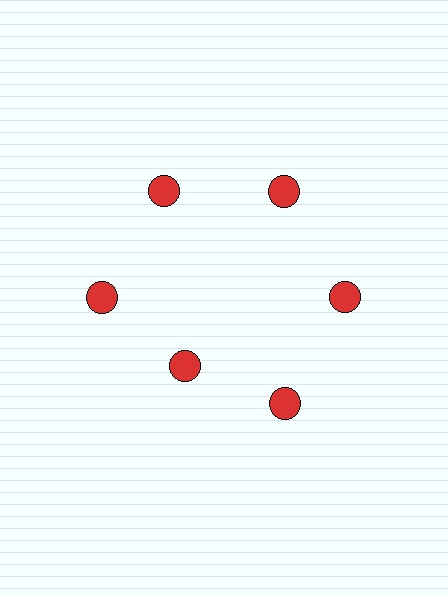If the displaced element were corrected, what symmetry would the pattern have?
It would have 6-fold rotational symmetry — the pattern would map onto itself every 60 degrees.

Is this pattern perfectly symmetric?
No. The 6 red circles are arranged in a ring, but one element near the 7 o'clock position is pulled inward toward the center, breaking the 6-fold rotational symmetry.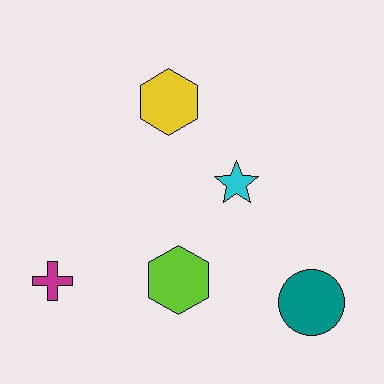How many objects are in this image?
There are 5 objects.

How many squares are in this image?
There are no squares.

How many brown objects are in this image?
There are no brown objects.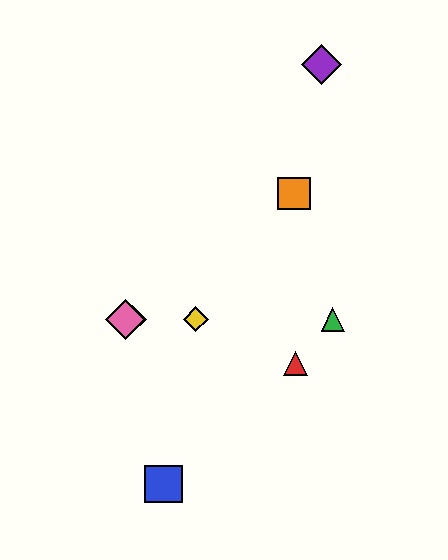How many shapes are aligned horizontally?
4 shapes (the green triangle, the yellow diamond, the cyan diamond, the pink diamond) are aligned horizontally.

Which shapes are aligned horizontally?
The green triangle, the yellow diamond, the cyan diamond, the pink diamond are aligned horizontally.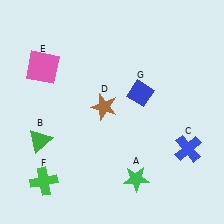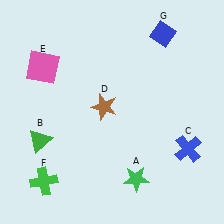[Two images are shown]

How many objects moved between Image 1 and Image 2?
1 object moved between the two images.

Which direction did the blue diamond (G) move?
The blue diamond (G) moved up.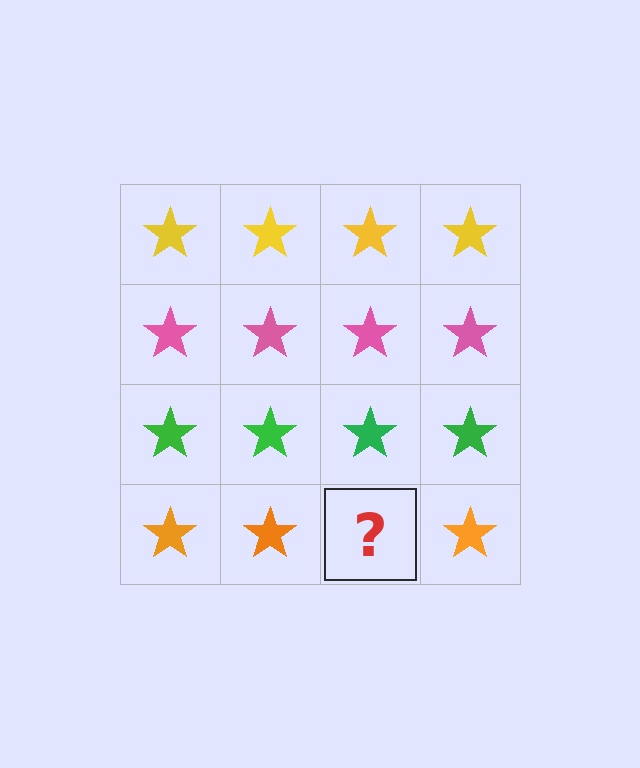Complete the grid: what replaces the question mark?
The question mark should be replaced with an orange star.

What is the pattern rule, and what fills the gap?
The rule is that each row has a consistent color. The gap should be filled with an orange star.